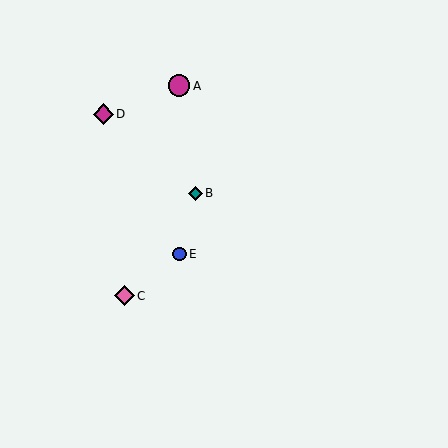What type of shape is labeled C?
Shape C is a pink diamond.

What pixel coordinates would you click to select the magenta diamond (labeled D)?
Click at (103, 114) to select the magenta diamond D.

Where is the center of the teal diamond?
The center of the teal diamond is at (195, 193).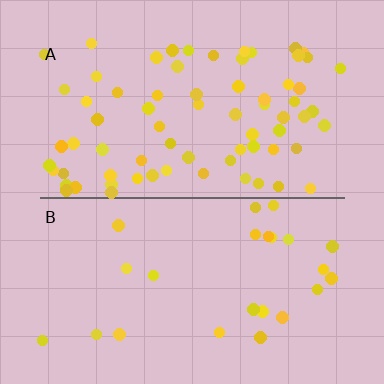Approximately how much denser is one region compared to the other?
Approximately 2.9× — region A over region B.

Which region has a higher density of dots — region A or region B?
A (the top).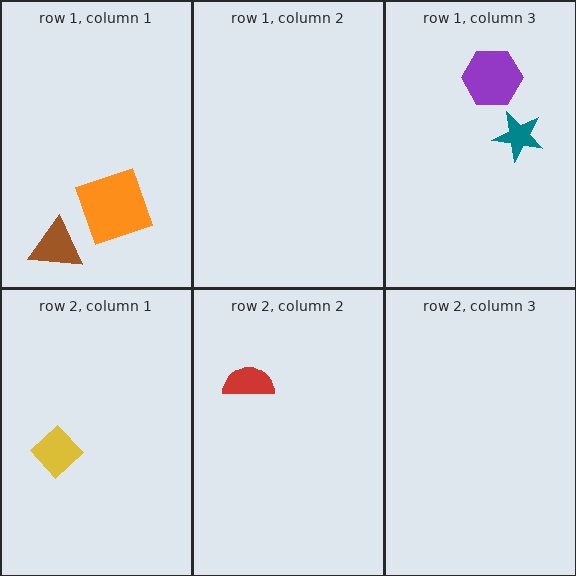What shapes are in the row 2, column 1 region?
The yellow diamond.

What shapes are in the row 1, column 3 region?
The purple hexagon, the teal star.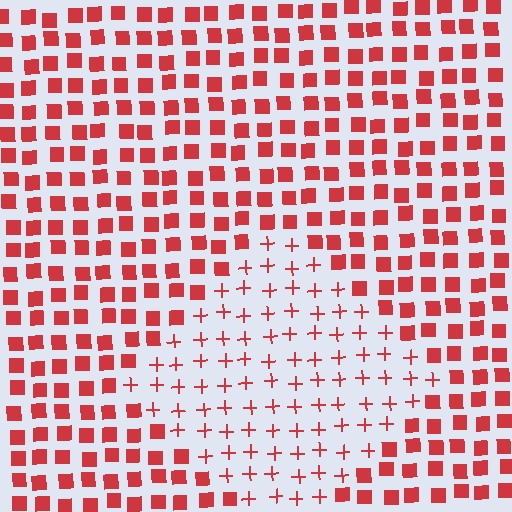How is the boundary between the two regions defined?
The boundary is defined by a change in element shape: plus signs inside vs. squares outside. All elements share the same color and spacing.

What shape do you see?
I see a diamond.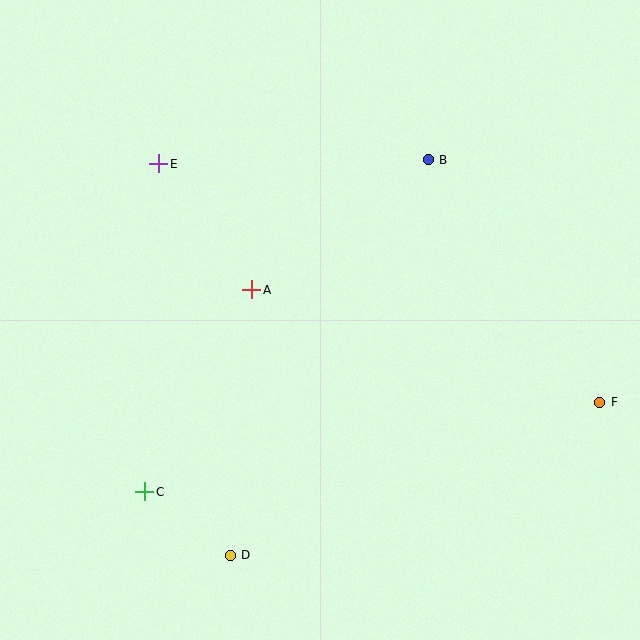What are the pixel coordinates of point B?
Point B is at (428, 160).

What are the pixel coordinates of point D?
Point D is at (230, 555).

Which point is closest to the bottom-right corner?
Point F is closest to the bottom-right corner.